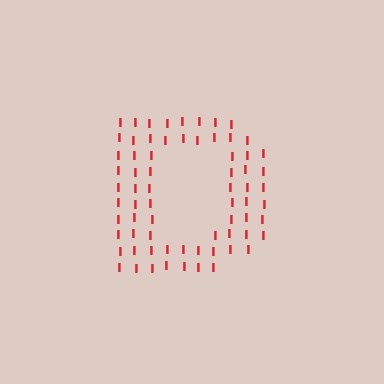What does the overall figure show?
The overall figure shows the letter D.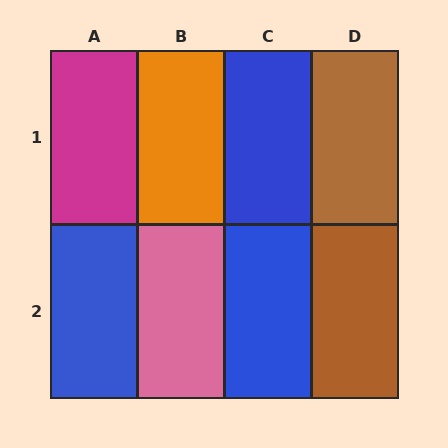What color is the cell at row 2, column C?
Blue.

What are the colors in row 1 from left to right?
Magenta, orange, blue, brown.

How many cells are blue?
3 cells are blue.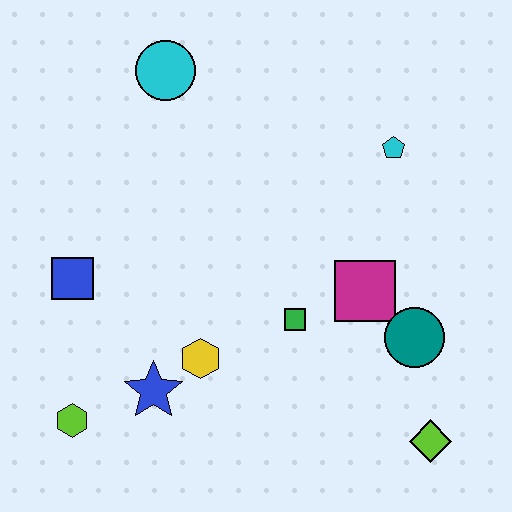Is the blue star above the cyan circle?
No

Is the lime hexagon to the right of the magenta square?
No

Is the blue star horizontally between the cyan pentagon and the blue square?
Yes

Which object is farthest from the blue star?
The cyan pentagon is farthest from the blue star.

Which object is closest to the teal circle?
The magenta square is closest to the teal circle.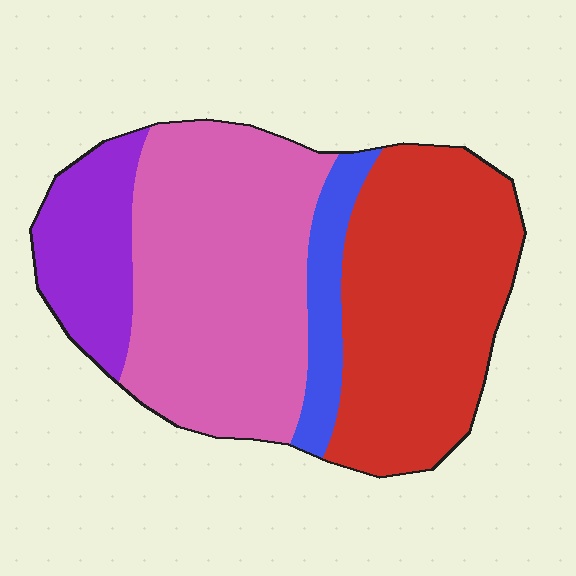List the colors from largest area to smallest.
From largest to smallest: pink, red, purple, blue.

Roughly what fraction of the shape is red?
Red takes up between a third and a half of the shape.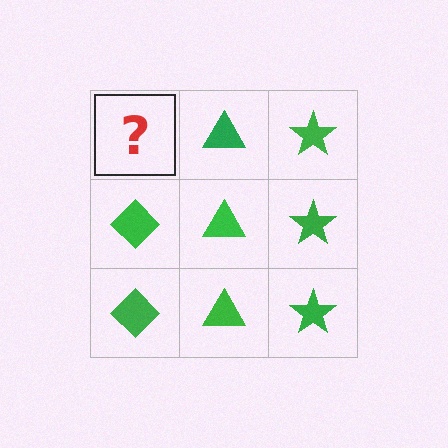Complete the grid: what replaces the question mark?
The question mark should be replaced with a green diamond.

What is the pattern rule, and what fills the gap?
The rule is that each column has a consistent shape. The gap should be filled with a green diamond.